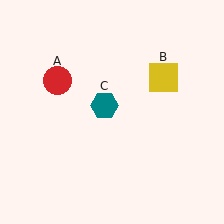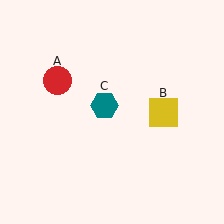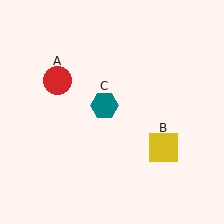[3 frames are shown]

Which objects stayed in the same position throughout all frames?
Red circle (object A) and teal hexagon (object C) remained stationary.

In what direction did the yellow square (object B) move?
The yellow square (object B) moved down.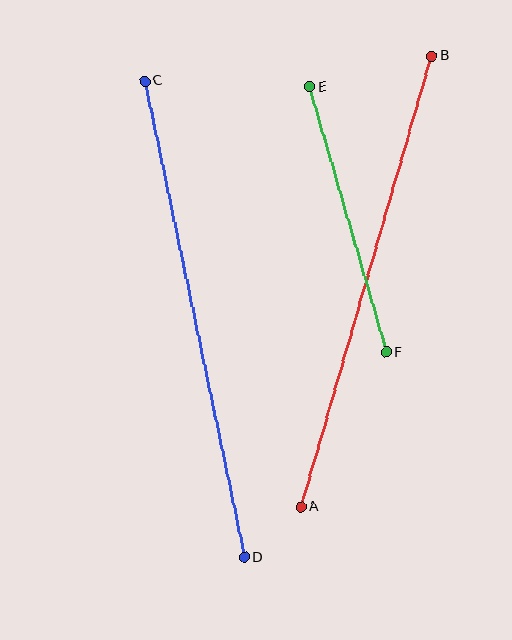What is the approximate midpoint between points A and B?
The midpoint is at approximately (366, 281) pixels.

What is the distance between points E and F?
The distance is approximately 277 pixels.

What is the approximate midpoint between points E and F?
The midpoint is at approximately (348, 219) pixels.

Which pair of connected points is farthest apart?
Points C and D are farthest apart.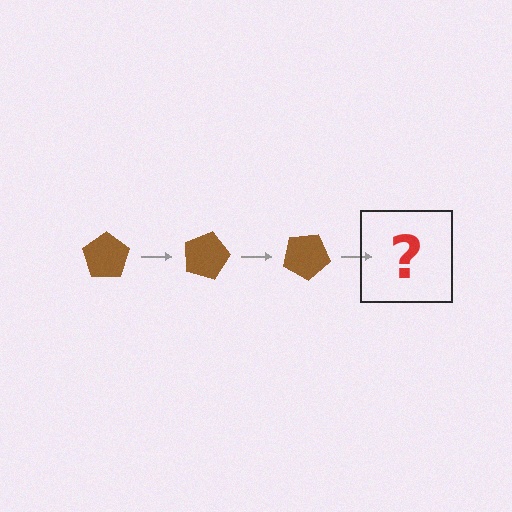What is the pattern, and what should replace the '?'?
The pattern is that the pentagon rotates 15 degrees each step. The '?' should be a brown pentagon rotated 45 degrees.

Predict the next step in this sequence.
The next step is a brown pentagon rotated 45 degrees.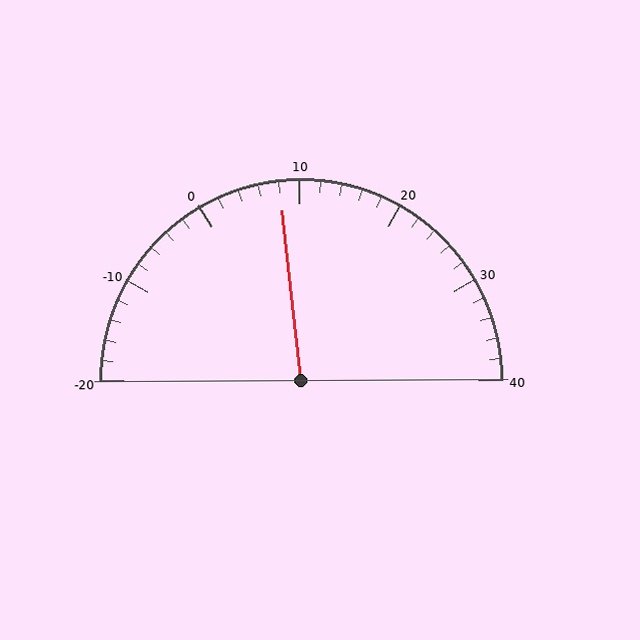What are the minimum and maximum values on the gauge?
The gauge ranges from -20 to 40.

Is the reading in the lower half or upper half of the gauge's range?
The reading is in the lower half of the range (-20 to 40).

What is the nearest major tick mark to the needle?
The nearest major tick mark is 10.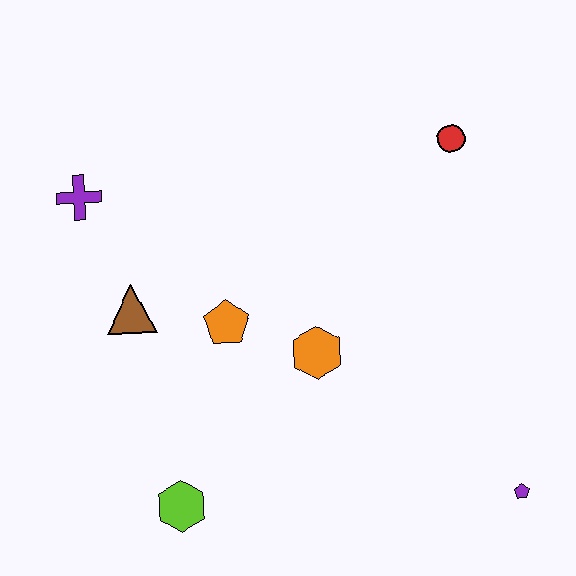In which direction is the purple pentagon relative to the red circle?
The purple pentagon is below the red circle.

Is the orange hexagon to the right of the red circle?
No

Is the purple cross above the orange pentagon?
Yes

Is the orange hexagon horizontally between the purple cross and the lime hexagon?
No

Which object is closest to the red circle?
The orange hexagon is closest to the red circle.